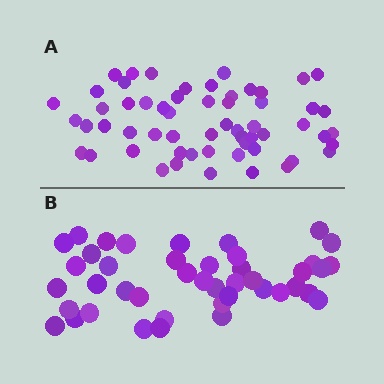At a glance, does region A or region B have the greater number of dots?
Region A (the top region) has more dots.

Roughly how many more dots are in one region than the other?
Region A has approximately 15 more dots than region B.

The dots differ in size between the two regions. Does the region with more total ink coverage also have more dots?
No. Region B has more total ink coverage because its dots are larger, but region A actually contains more individual dots. Total area can be misleading — the number of items is what matters here.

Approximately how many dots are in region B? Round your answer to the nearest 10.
About 40 dots. (The exact count is 43, which rounds to 40.)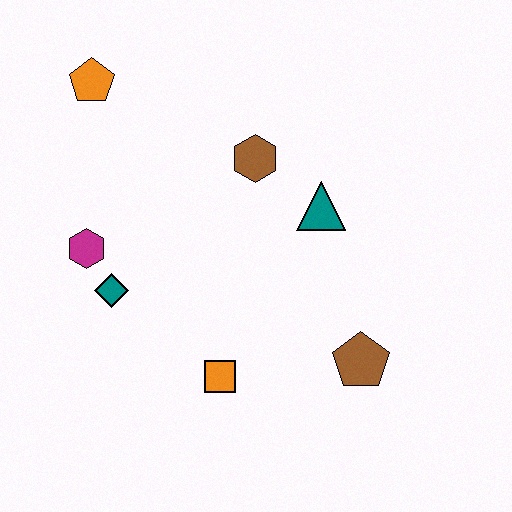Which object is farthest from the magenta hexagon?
The brown pentagon is farthest from the magenta hexagon.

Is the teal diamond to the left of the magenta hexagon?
No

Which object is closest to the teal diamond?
The magenta hexagon is closest to the teal diamond.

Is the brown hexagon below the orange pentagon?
Yes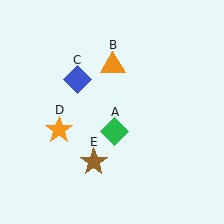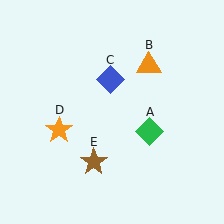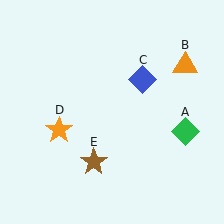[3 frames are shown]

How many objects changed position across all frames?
3 objects changed position: green diamond (object A), orange triangle (object B), blue diamond (object C).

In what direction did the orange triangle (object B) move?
The orange triangle (object B) moved right.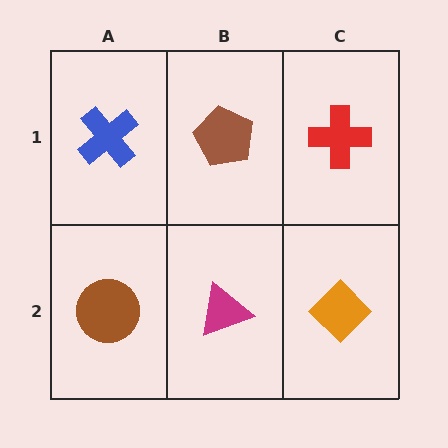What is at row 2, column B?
A magenta triangle.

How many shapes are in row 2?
3 shapes.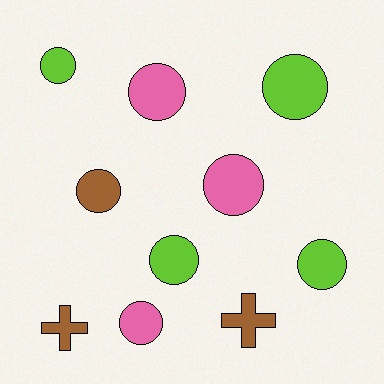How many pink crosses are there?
There are no pink crosses.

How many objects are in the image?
There are 10 objects.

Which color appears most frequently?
Lime, with 4 objects.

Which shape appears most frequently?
Circle, with 8 objects.